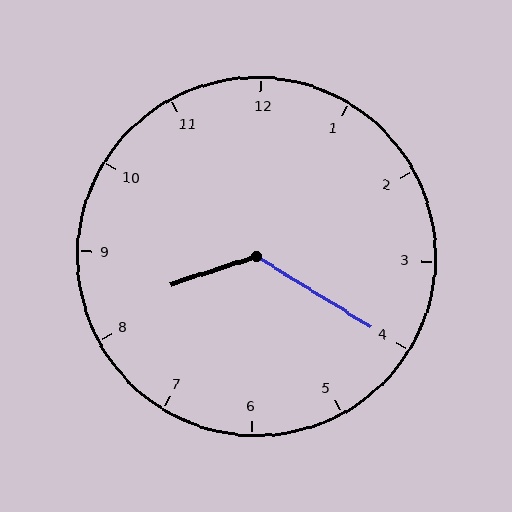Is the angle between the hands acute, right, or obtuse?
It is obtuse.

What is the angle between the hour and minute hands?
Approximately 130 degrees.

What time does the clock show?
8:20.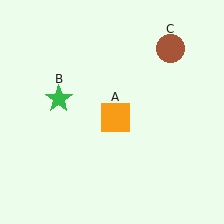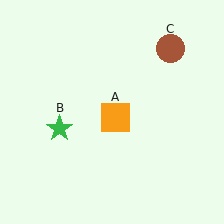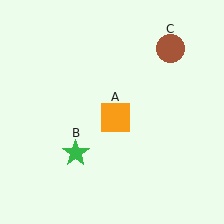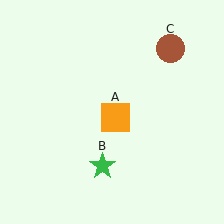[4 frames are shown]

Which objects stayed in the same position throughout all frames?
Orange square (object A) and brown circle (object C) remained stationary.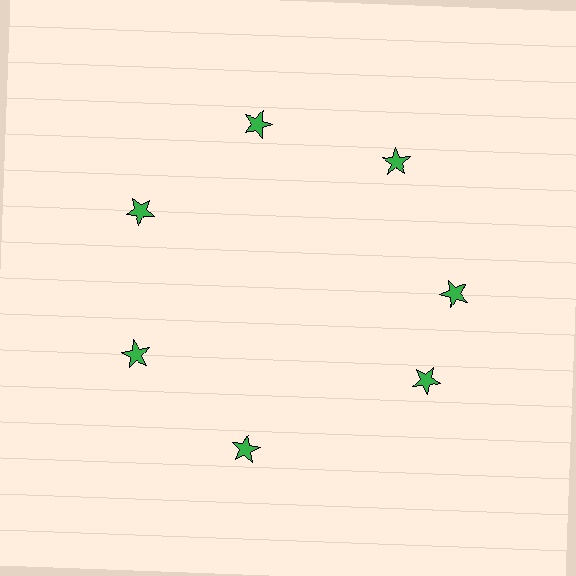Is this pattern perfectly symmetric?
No. The 7 green stars are arranged in a ring, but one element near the 5 o'clock position is rotated out of alignment along the ring, breaking the 7-fold rotational symmetry.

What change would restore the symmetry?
The symmetry would be restored by rotating it back into even spacing with its neighbors so that all 7 stars sit at equal angles and equal distance from the center.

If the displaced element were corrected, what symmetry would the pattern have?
It would have 7-fold rotational symmetry — the pattern would map onto itself every 51 degrees.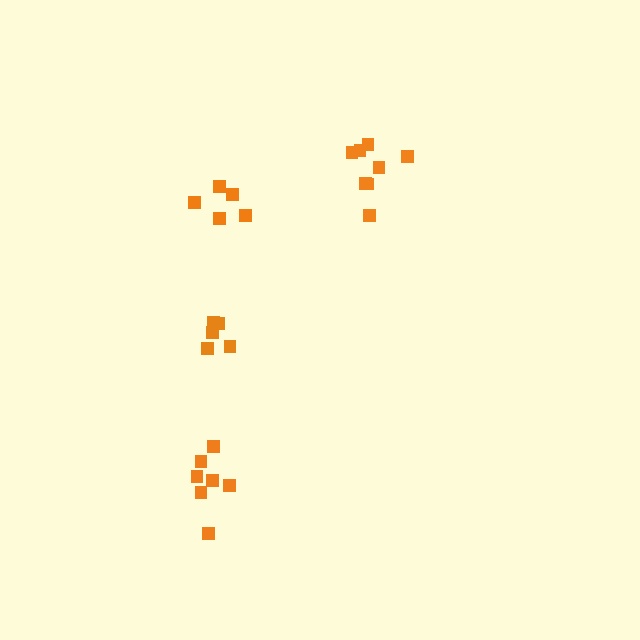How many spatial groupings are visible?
There are 4 spatial groupings.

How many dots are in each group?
Group 1: 5 dots, Group 2: 5 dots, Group 3: 7 dots, Group 4: 8 dots (25 total).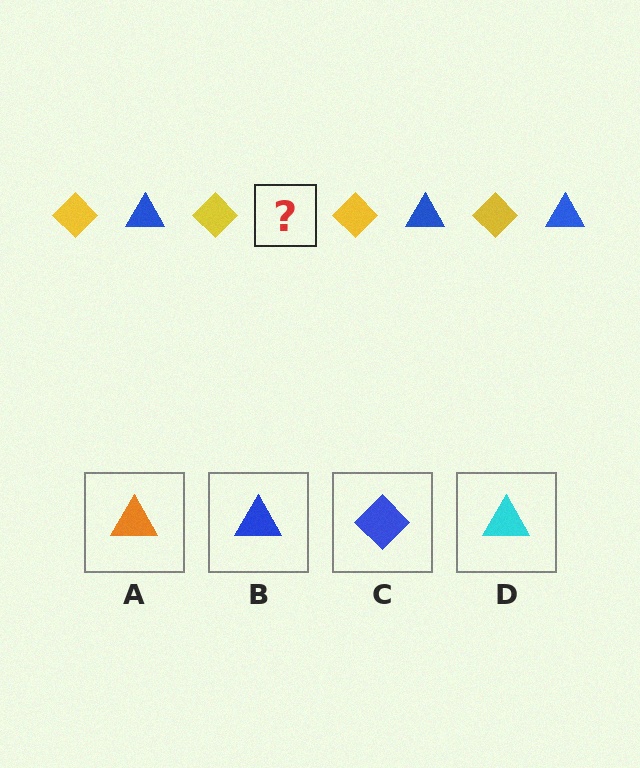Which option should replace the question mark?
Option B.